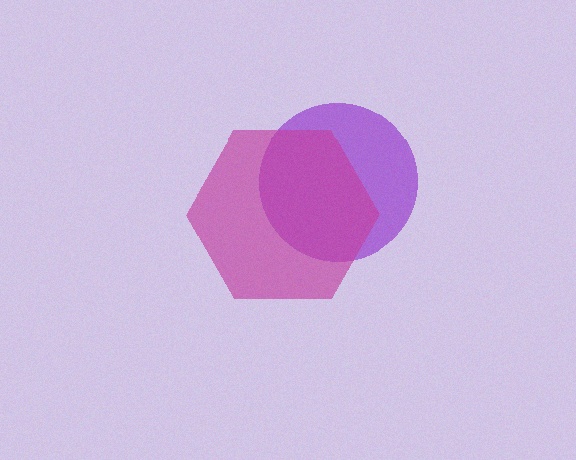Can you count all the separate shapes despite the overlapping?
Yes, there are 2 separate shapes.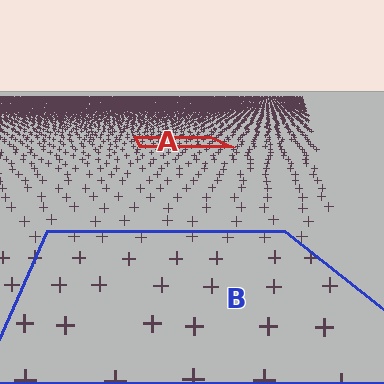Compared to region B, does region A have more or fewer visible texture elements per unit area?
Region A has more texture elements per unit area — they are packed more densely because it is farther away.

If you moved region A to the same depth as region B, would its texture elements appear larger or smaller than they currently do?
They would appear larger. At a closer depth, the same texture elements are projected at a bigger on-screen size.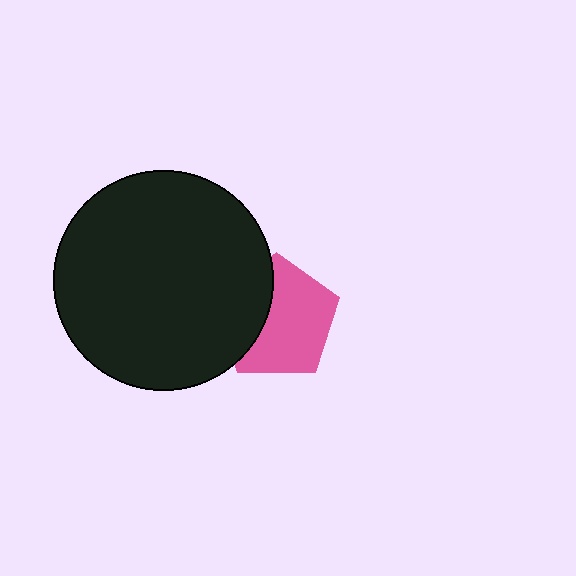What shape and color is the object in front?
The object in front is a black circle.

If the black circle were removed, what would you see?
You would see the complete pink pentagon.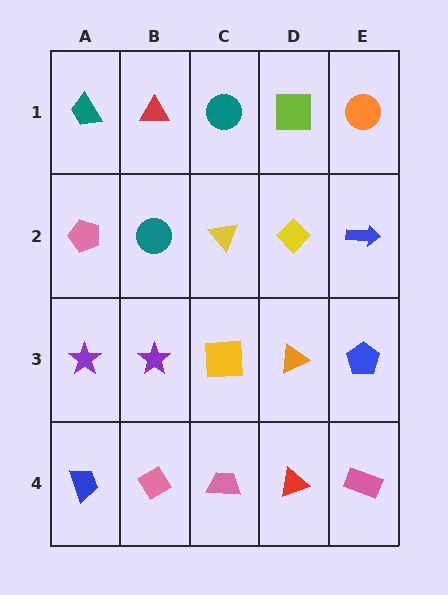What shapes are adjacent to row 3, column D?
A yellow diamond (row 2, column D), a red triangle (row 4, column D), a yellow square (row 3, column C), a blue pentagon (row 3, column E).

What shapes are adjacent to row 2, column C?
A teal circle (row 1, column C), a yellow square (row 3, column C), a teal circle (row 2, column B), a yellow diamond (row 2, column D).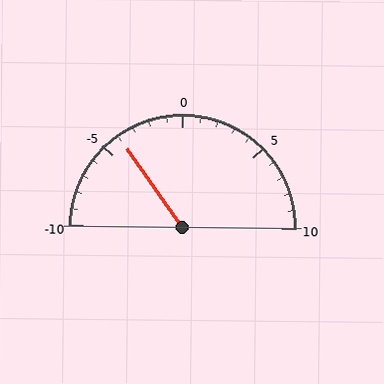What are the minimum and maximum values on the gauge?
The gauge ranges from -10 to 10.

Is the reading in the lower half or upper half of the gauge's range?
The reading is in the lower half of the range (-10 to 10).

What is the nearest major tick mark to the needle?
The nearest major tick mark is -5.